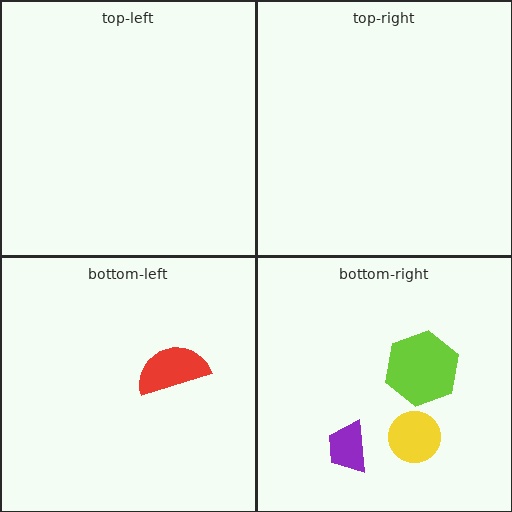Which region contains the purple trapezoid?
The bottom-right region.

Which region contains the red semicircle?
The bottom-left region.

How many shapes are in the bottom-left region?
1.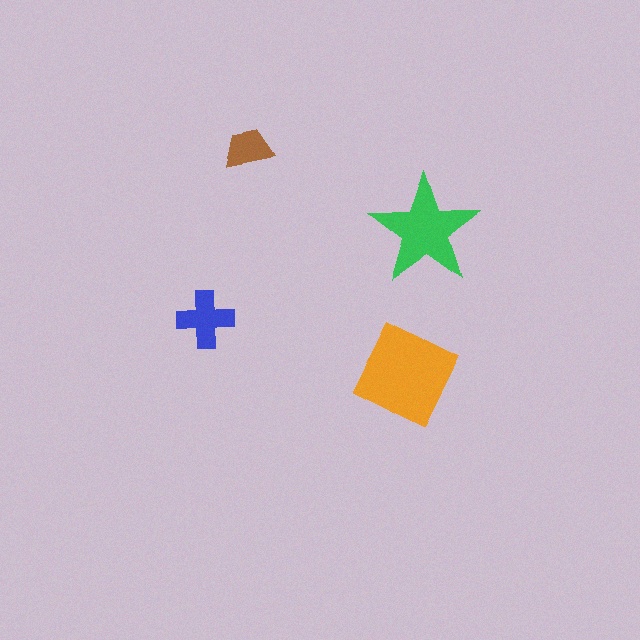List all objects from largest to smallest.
The orange diamond, the green star, the blue cross, the brown trapezoid.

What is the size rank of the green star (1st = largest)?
2nd.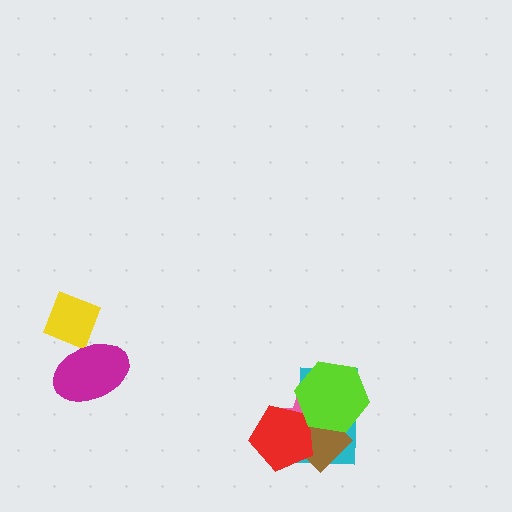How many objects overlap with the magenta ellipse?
1 object overlaps with the magenta ellipse.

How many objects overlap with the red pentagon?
4 objects overlap with the red pentagon.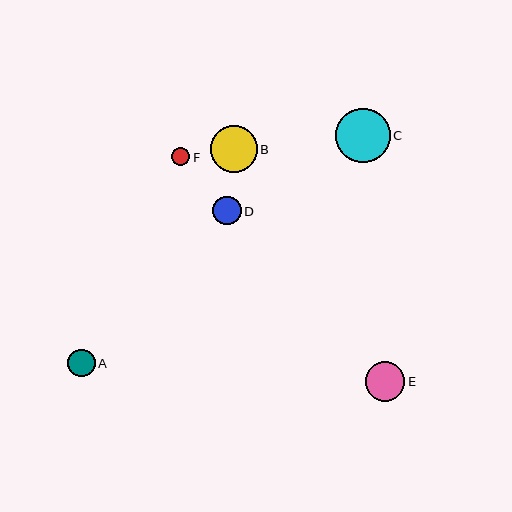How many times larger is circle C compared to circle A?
Circle C is approximately 2.0 times the size of circle A.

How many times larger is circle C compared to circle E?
Circle C is approximately 1.4 times the size of circle E.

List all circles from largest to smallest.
From largest to smallest: C, B, E, D, A, F.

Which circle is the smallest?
Circle F is the smallest with a size of approximately 18 pixels.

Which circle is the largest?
Circle C is the largest with a size of approximately 54 pixels.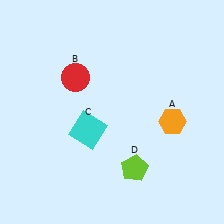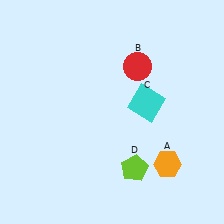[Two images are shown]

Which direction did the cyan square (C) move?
The cyan square (C) moved right.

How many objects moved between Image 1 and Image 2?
3 objects moved between the two images.